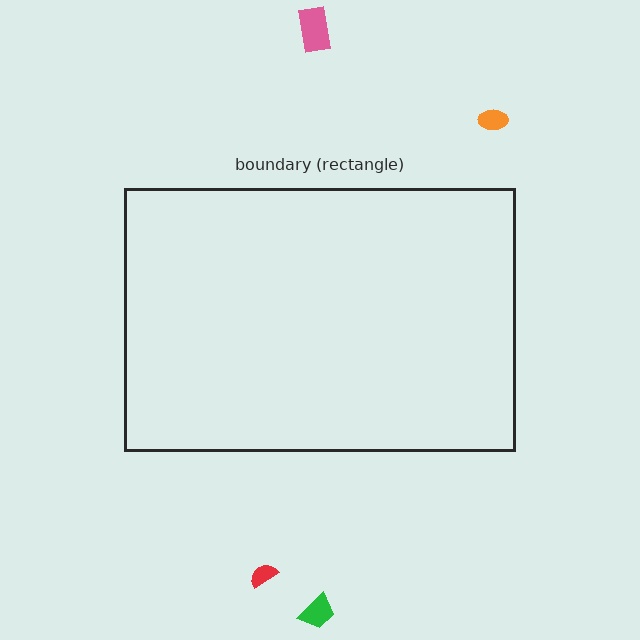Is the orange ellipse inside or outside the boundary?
Outside.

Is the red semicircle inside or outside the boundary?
Outside.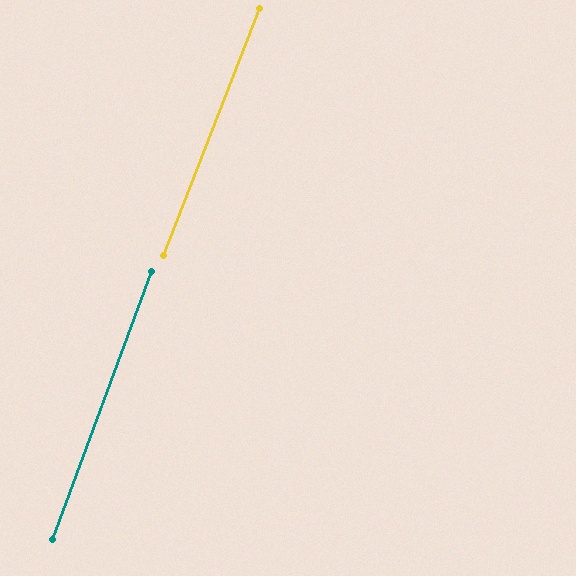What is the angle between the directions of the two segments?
Approximately 1 degree.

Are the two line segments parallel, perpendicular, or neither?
Parallel — their directions differ by only 0.9°.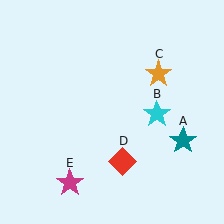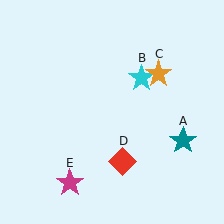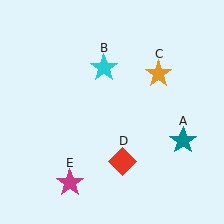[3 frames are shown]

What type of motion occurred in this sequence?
The cyan star (object B) rotated counterclockwise around the center of the scene.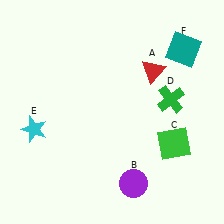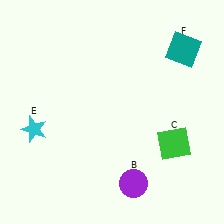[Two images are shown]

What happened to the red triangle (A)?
The red triangle (A) was removed in Image 2. It was in the top-right area of Image 1.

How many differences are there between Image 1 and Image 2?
There are 2 differences between the two images.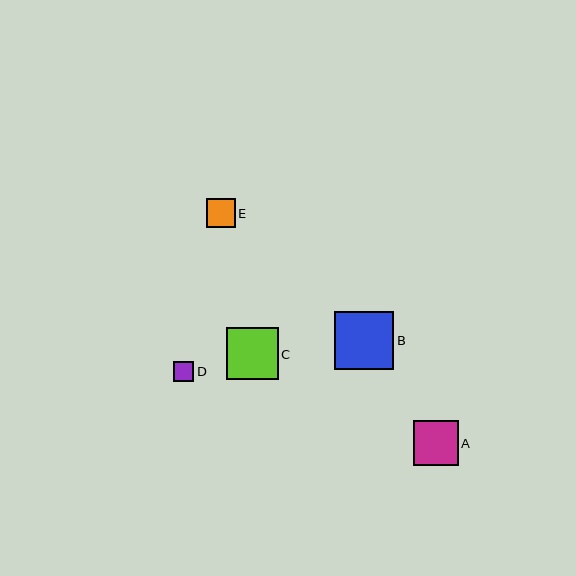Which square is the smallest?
Square D is the smallest with a size of approximately 20 pixels.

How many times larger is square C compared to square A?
Square C is approximately 1.2 times the size of square A.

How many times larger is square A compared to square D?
Square A is approximately 2.3 times the size of square D.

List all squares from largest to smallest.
From largest to smallest: B, C, A, E, D.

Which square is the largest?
Square B is the largest with a size of approximately 59 pixels.